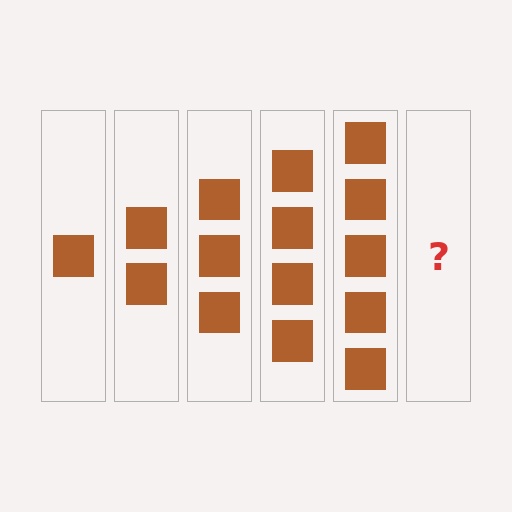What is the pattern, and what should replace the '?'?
The pattern is that each step adds one more square. The '?' should be 6 squares.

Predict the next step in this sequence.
The next step is 6 squares.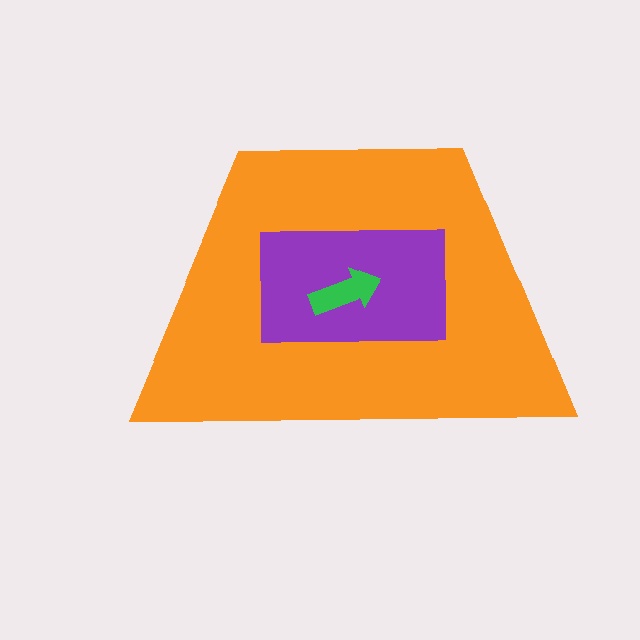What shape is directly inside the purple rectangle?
The green arrow.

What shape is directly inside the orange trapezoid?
The purple rectangle.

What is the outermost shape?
The orange trapezoid.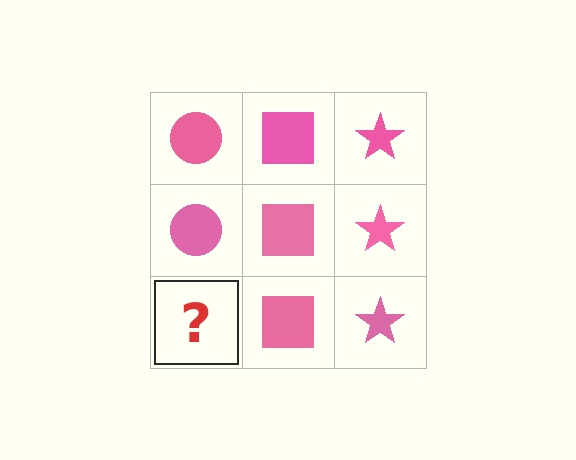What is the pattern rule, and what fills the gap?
The rule is that each column has a consistent shape. The gap should be filled with a pink circle.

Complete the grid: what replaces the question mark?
The question mark should be replaced with a pink circle.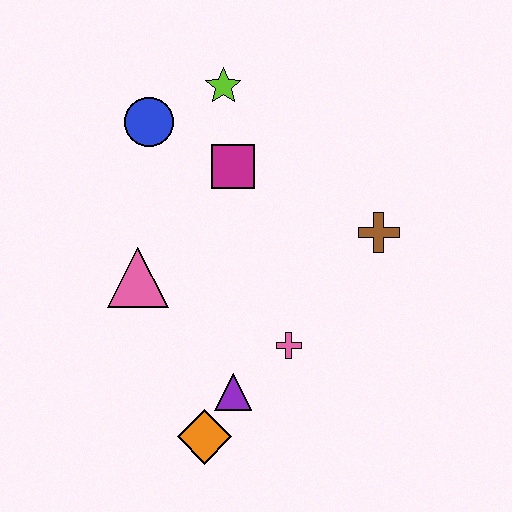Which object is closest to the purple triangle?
The orange diamond is closest to the purple triangle.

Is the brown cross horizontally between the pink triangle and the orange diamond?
No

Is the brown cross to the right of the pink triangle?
Yes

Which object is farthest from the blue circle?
The orange diamond is farthest from the blue circle.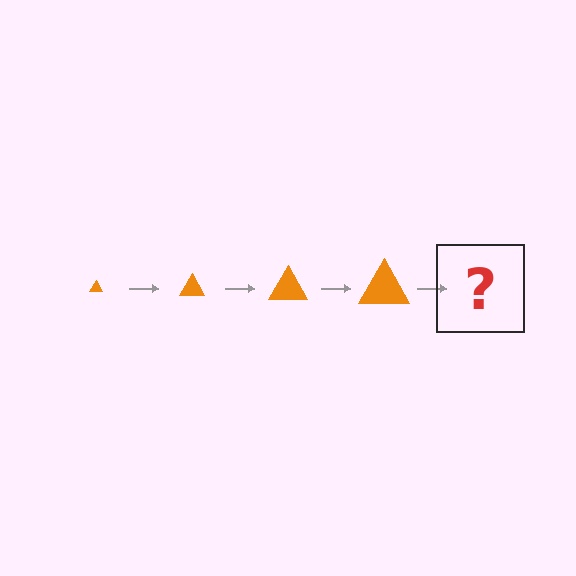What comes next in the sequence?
The next element should be an orange triangle, larger than the previous one.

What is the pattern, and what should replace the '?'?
The pattern is that the triangle gets progressively larger each step. The '?' should be an orange triangle, larger than the previous one.